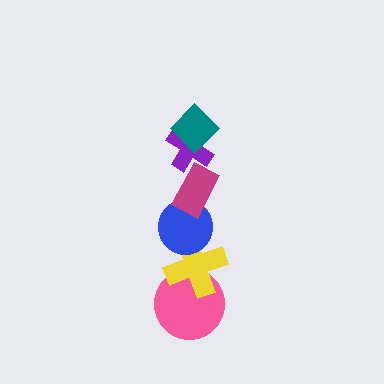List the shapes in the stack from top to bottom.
From top to bottom: the teal diamond, the purple cross, the magenta rectangle, the blue circle, the yellow cross, the pink circle.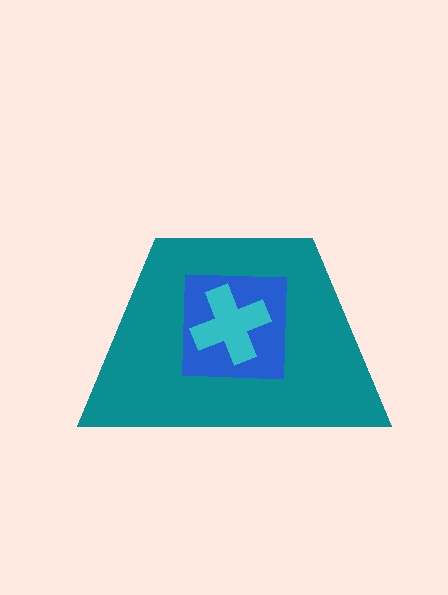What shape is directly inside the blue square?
The cyan cross.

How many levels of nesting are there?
3.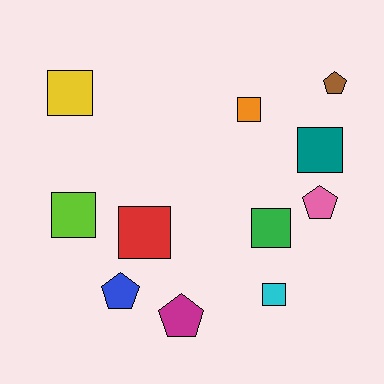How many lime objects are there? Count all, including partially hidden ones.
There is 1 lime object.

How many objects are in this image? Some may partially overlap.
There are 11 objects.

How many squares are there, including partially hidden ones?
There are 7 squares.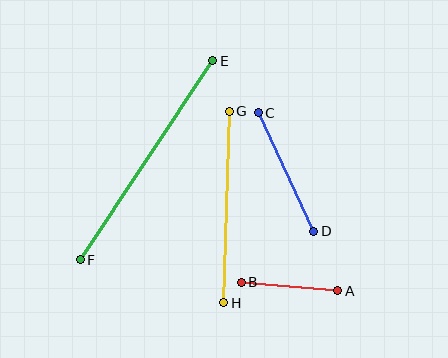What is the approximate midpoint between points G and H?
The midpoint is at approximately (227, 207) pixels.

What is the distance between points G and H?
The distance is approximately 192 pixels.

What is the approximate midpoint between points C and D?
The midpoint is at approximately (286, 172) pixels.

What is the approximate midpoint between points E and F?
The midpoint is at approximately (146, 160) pixels.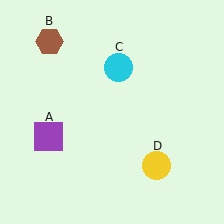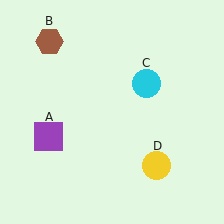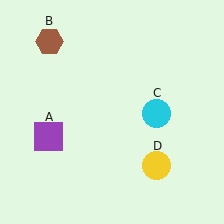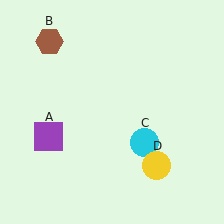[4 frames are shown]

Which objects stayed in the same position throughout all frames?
Purple square (object A) and brown hexagon (object B) and yellow circle (object D) remained stationary.